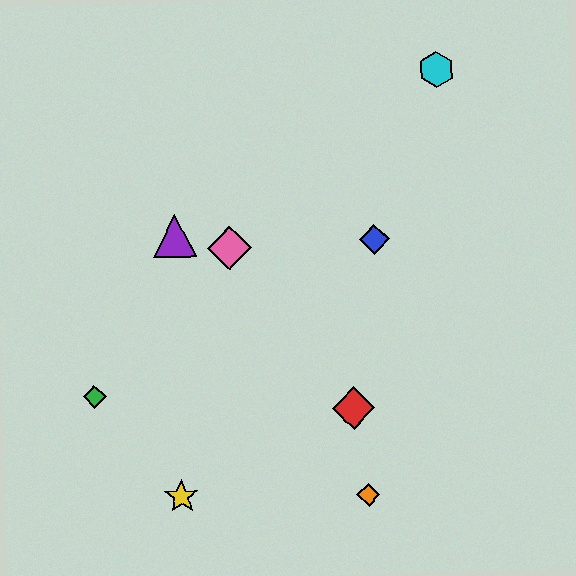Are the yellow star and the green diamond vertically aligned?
No, the yellow star is at x≈181 and the green diamond is at x≈94.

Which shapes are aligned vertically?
The yellow star, the purple triangle are aligned vertically.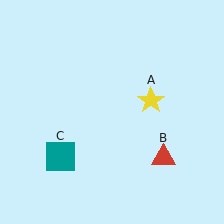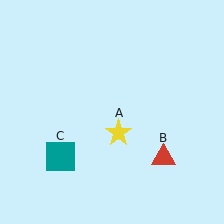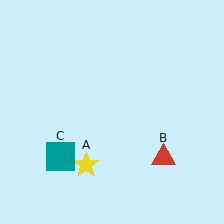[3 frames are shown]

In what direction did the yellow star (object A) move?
The yellow star (object A) moved down and to the left.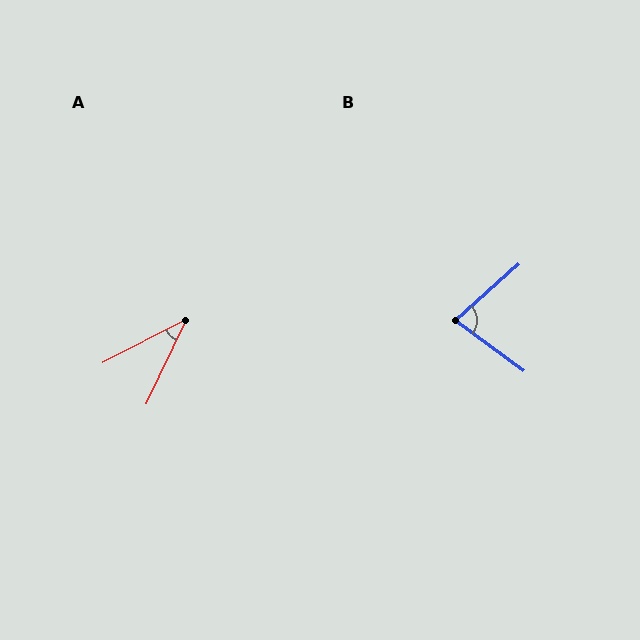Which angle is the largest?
B, at approximately 78 degrees.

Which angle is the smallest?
A, at approximately 37 degrees.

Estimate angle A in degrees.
Approximately 37 degrees.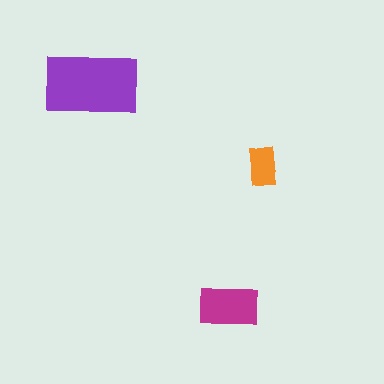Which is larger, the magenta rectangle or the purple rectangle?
The purple one.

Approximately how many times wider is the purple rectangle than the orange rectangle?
About 2.5 times wider.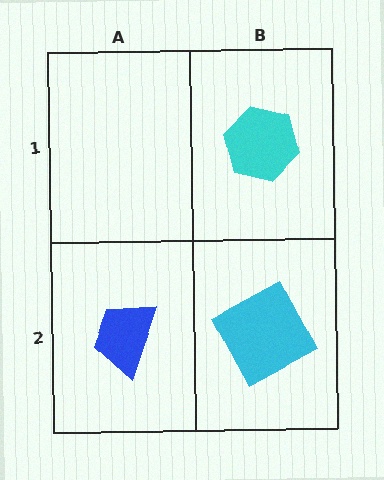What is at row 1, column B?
A cyan hexagon.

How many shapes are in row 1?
1 shape.